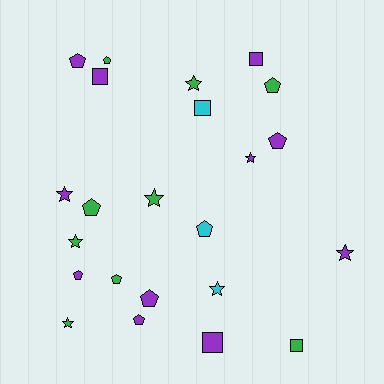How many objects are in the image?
There are 23 objects.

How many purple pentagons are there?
There are 5 purple pentagons.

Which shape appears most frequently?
Pentagon, with 10 objects.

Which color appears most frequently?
Purple, with 11 objects.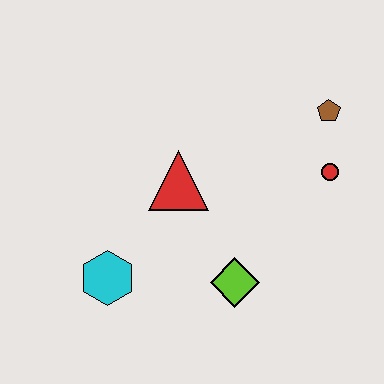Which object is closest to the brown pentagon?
The red circle is closest to the brown pentagon.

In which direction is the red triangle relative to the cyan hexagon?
The red triangle is above the cyan hexagon.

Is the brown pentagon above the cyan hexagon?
Yes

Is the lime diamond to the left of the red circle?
Yes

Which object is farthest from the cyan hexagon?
The brown pentagon is farthest from the cyan hexagon.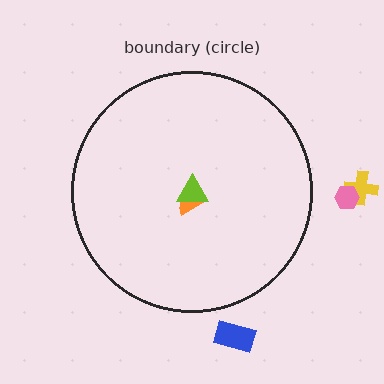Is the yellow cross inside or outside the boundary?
Outside.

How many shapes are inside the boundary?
2 inside, 3 outside.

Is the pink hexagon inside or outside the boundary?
Outside.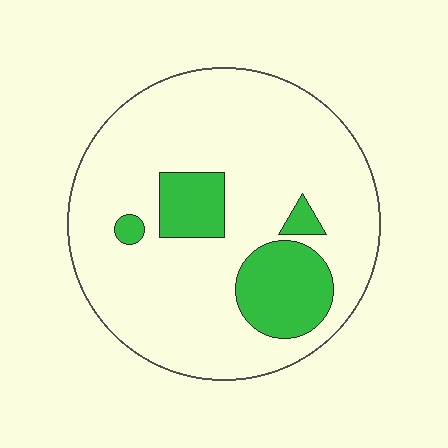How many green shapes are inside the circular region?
4.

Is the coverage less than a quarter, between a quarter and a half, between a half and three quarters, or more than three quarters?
Less than a quarter.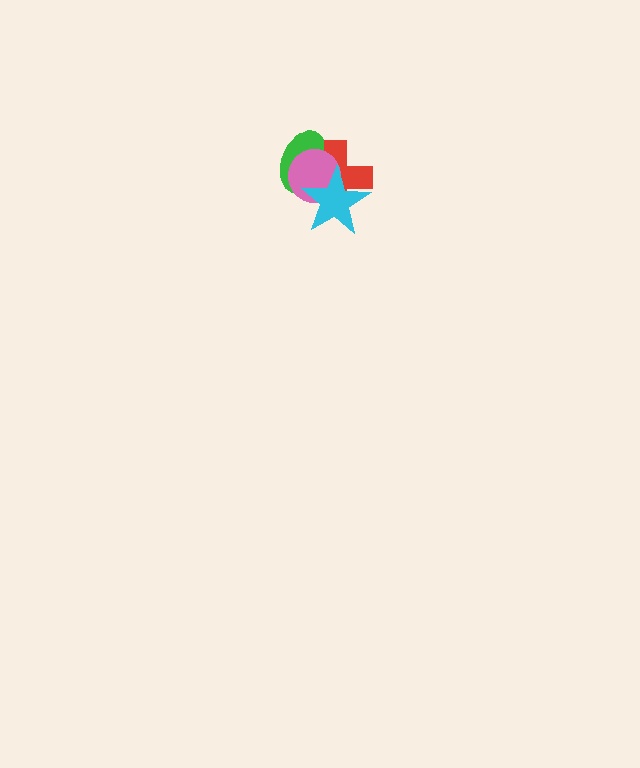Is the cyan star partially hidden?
No, no other shape covers it.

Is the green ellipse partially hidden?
Yes, it is partially covered by another shape.